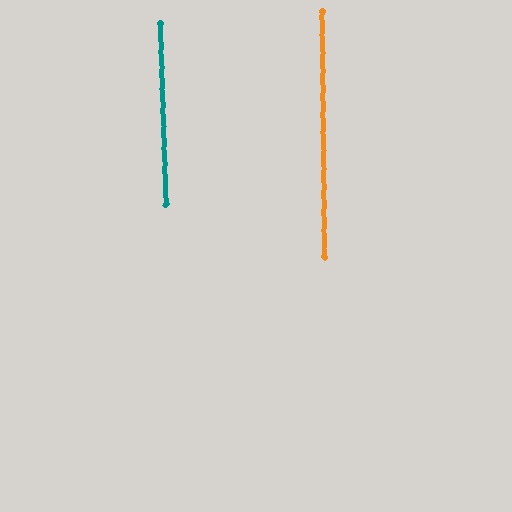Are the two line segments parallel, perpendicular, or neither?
Parallel — their directions differ by only 1.1°.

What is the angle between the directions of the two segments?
Approximately 1 degree.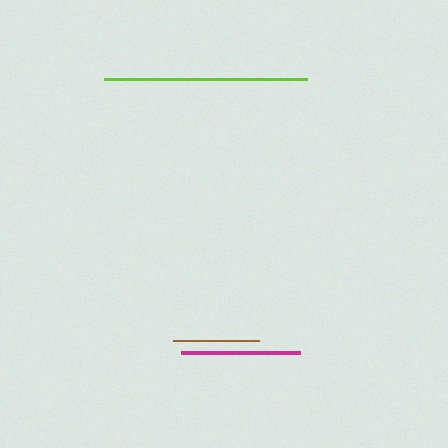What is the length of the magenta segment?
The magenta segment is approximately 119 pixels long.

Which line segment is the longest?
The lime line is the longest at approximately 203 pixels.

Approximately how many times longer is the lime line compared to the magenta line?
The lime line is approximately 1.7 times the length of the magenta line.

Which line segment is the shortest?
The brown line is the shortest at approximately 86 pixels.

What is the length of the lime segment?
The lime segment is approximately 203 pixels long.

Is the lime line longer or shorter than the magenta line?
The lime line is longer than the magenta line.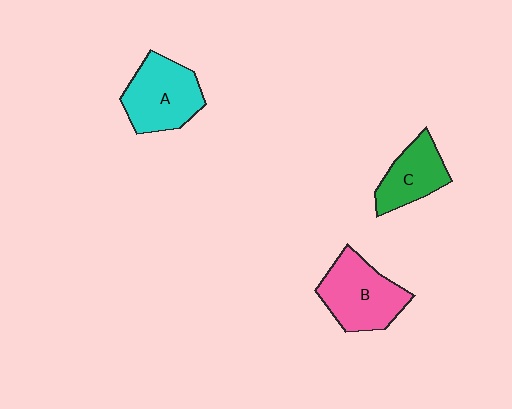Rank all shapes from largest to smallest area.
From largest to smallest: B (pink), A (cyan), C (green).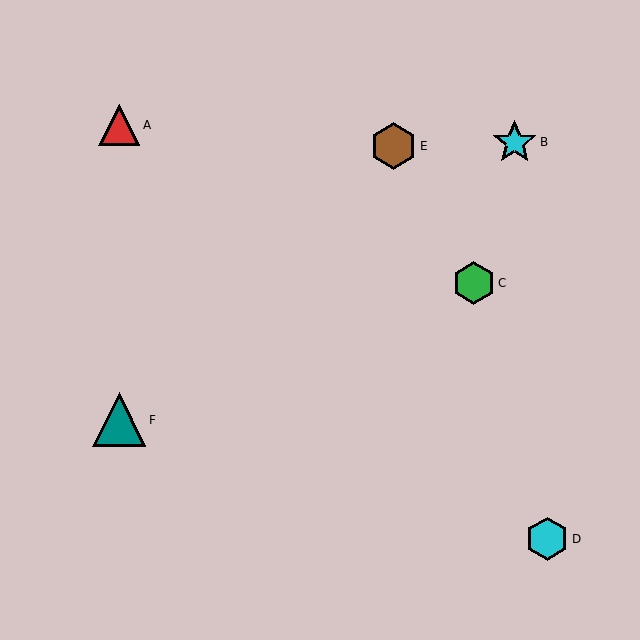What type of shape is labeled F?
Shape F is a teal triangle.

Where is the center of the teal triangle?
The center of the teal triangle is at (119, 420).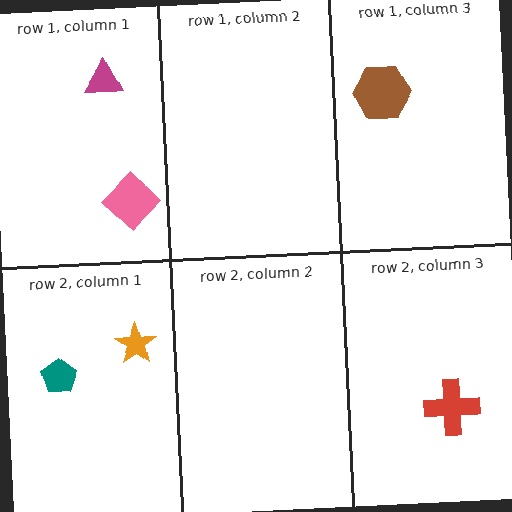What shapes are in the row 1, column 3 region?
The brown hexagon.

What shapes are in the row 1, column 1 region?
The magenta triangle, the pink diamond.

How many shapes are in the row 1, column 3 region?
1.